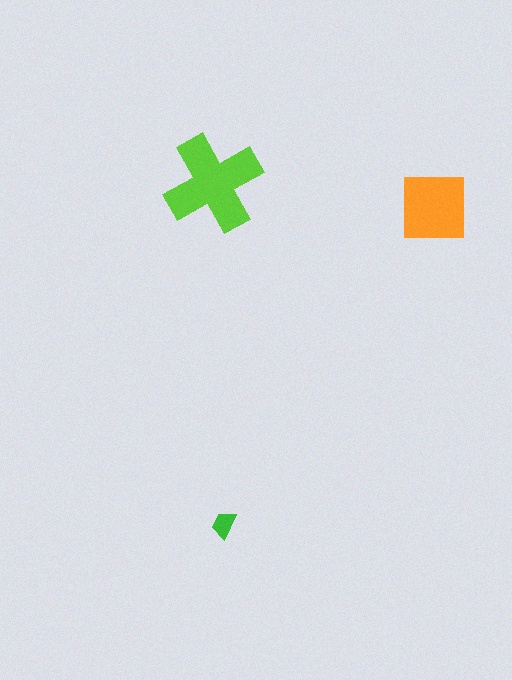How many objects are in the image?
There are 3 objects in the image.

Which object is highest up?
The lime cross is topmost.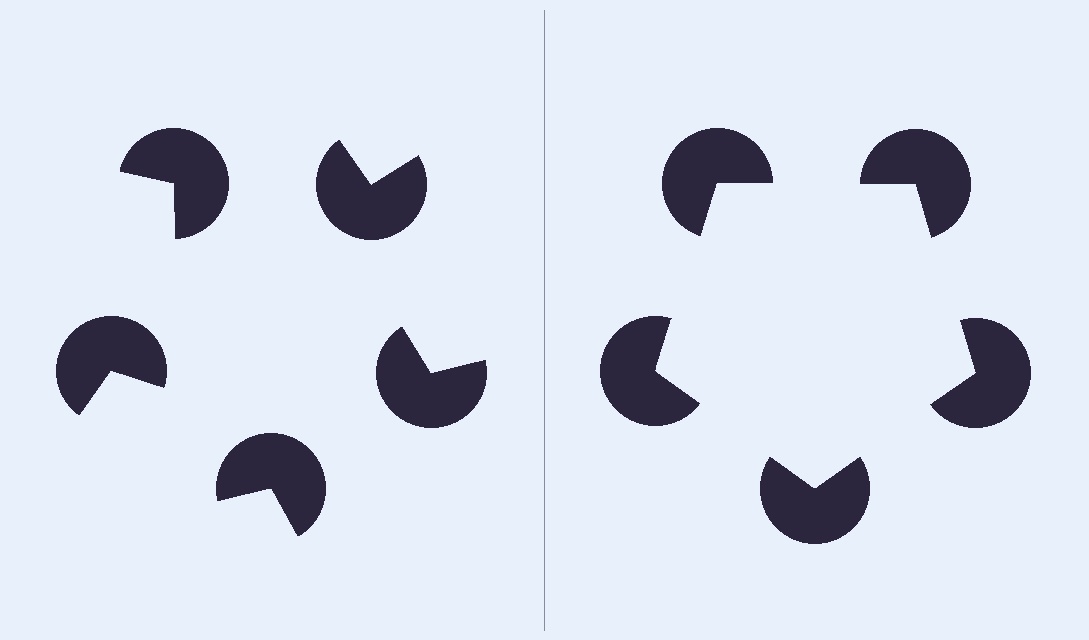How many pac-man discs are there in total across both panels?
10 — 5 on each side.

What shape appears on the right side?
An illusory pentagon.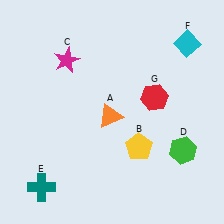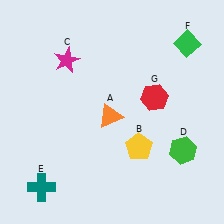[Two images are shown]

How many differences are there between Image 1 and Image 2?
There is 1 difference between the two images.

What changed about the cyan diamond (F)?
In Image 1, F is cyan. In Image 2, it changed to green.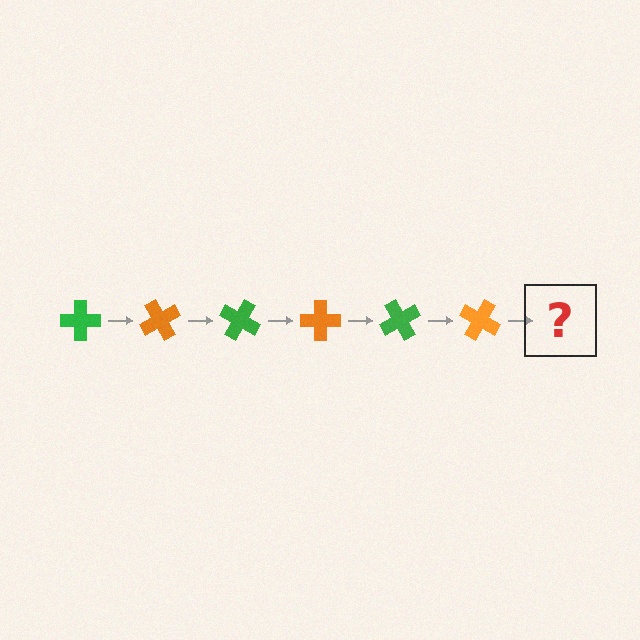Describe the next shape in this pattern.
It should be a green cross, rotated 360 degrees from the start.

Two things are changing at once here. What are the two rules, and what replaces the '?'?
The two rules are that it rotates 60 degrees each step and the color cycles through green and orange. The '?' should be a green cross, rotated 360 degrees from the start.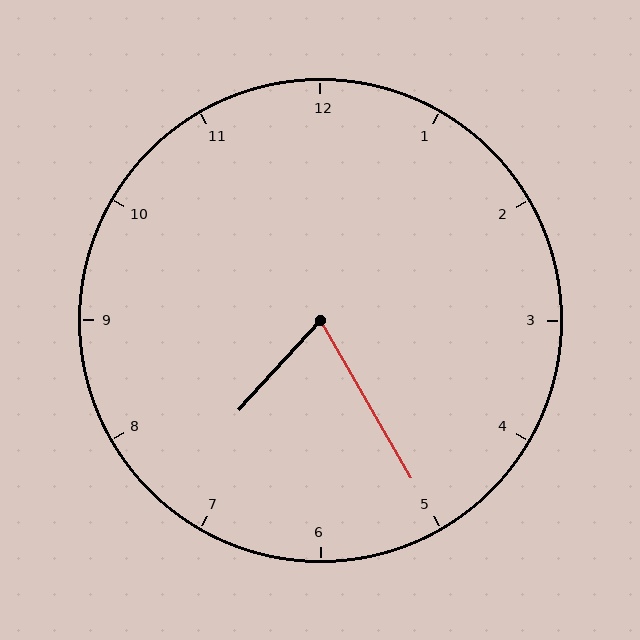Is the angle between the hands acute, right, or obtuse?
It is acute.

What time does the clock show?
7:25.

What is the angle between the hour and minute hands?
Approximately 72 degrees.